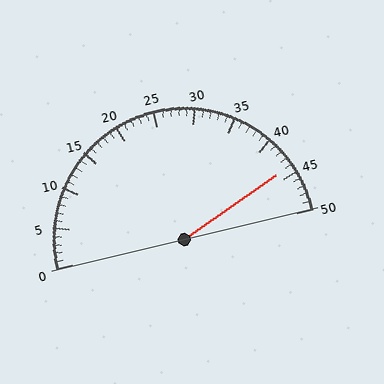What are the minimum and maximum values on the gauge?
The gauge ranges from 0 to 50.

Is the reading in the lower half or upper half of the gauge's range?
The reading is in the upper half of the range (0 to 50).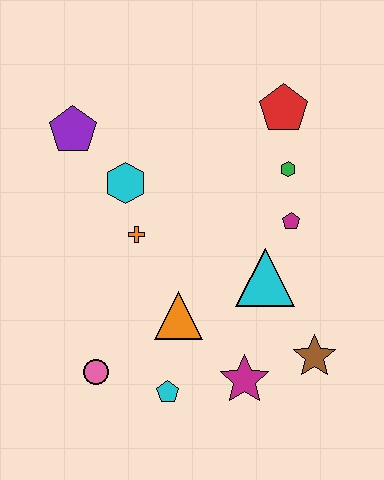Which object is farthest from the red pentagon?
The pink circle is farthest from the red pentagon.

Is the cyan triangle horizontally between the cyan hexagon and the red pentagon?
Yes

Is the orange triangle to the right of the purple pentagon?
Yes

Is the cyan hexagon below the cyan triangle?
No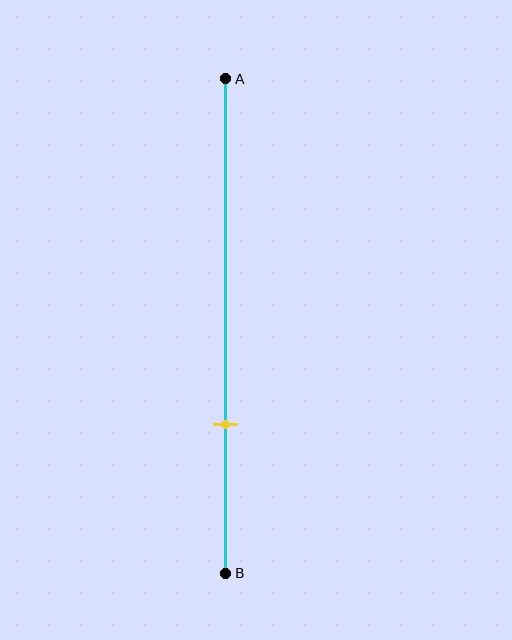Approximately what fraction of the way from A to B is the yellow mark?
The yellow mark is approximately 70% of the way from A to B.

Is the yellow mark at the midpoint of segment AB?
No, the mark is at about 70% from A, not at the 50% midpoint.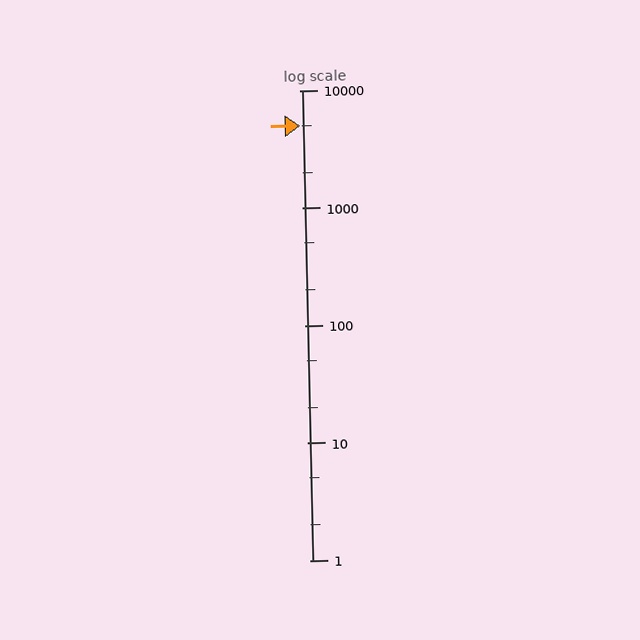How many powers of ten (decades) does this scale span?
The scale spans 4 decades, from 1 to 10000.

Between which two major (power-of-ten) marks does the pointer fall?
The pointer is between 1000 and 10000.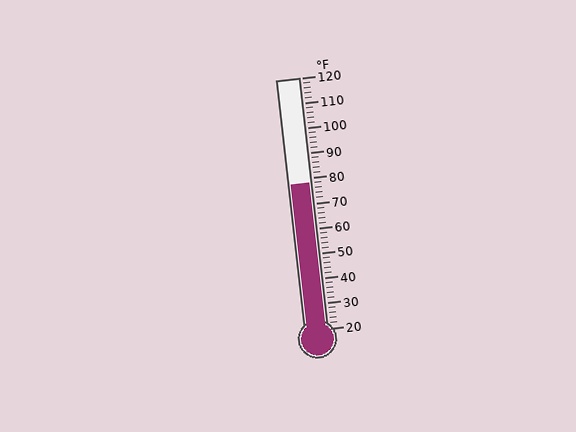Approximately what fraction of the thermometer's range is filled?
The thermometer is filled to approximately 60% of its range.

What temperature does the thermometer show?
The thermometer shows approximately 78°F.